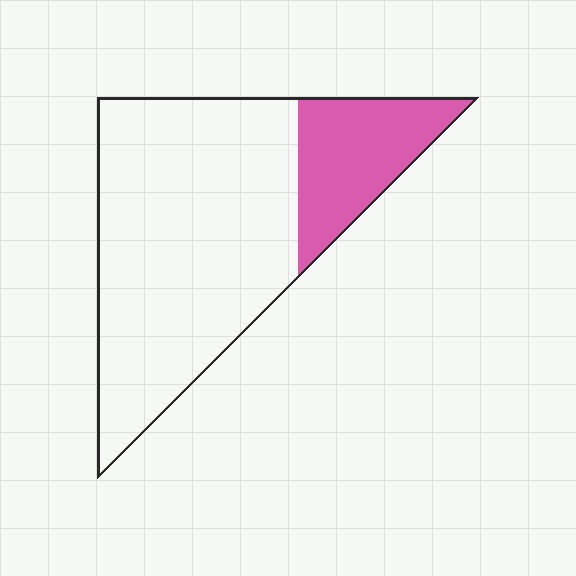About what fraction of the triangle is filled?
About one quarter (1/4).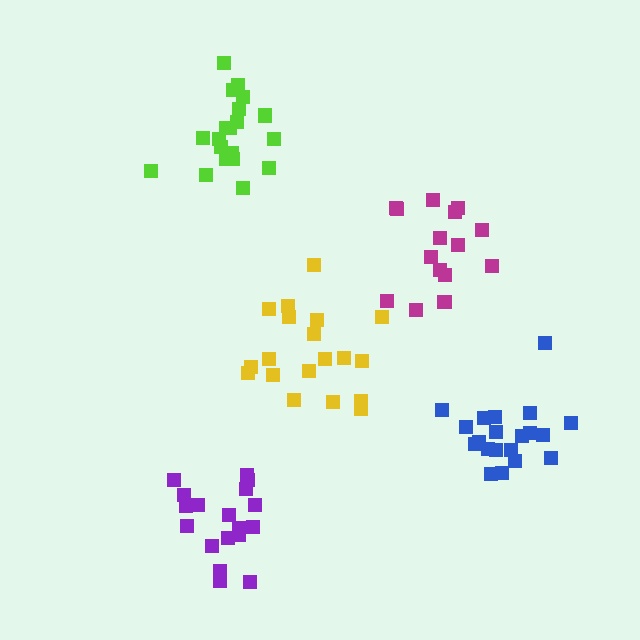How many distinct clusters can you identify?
There are 5 distinct clusters.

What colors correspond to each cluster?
The clusters are colored: magenta, yellow, purple, blue, lime.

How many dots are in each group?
Group 1: 15 dots, Group 2: 19 dots, Group 3: 18 dots, Group 4: 20 dots, Group 5: 20 dots (92 total).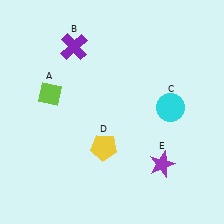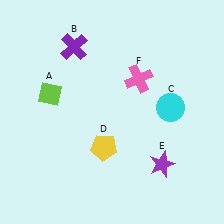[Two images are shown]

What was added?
A pink cross (F) was added in Image 2.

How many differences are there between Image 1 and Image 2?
There is 1 difference between the two images.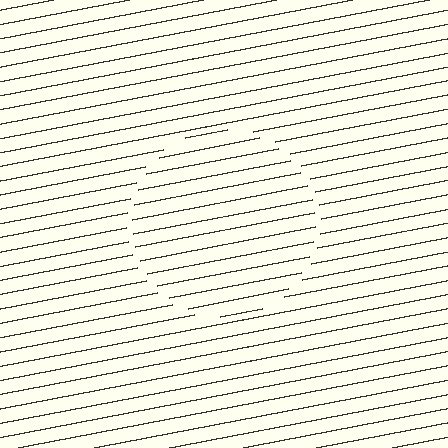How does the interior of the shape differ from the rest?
The interior of the shape contains the same grating, shifted by half a period — the contour is defined by the phase discontinuity where line-ends from the inner and outer gratings abut.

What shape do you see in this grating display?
An illusory circle. The interior of the shape contains the same grating, shifted by half a period — the contour is defined by the phase discontinuity where line-ends from the inner and outer gratings abut.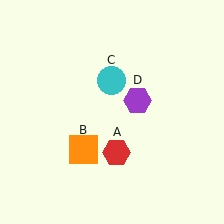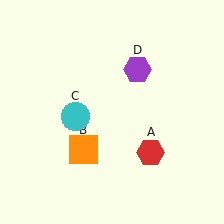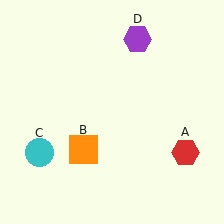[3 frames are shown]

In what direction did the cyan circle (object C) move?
The cyan circle (object C) moved down and to the left.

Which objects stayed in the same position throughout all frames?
Orange square (object B) remained stationary.